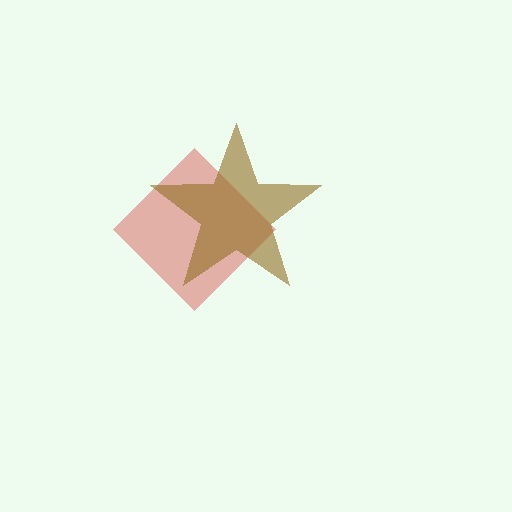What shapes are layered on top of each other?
The layered shapes are: a red diamond, a brown star.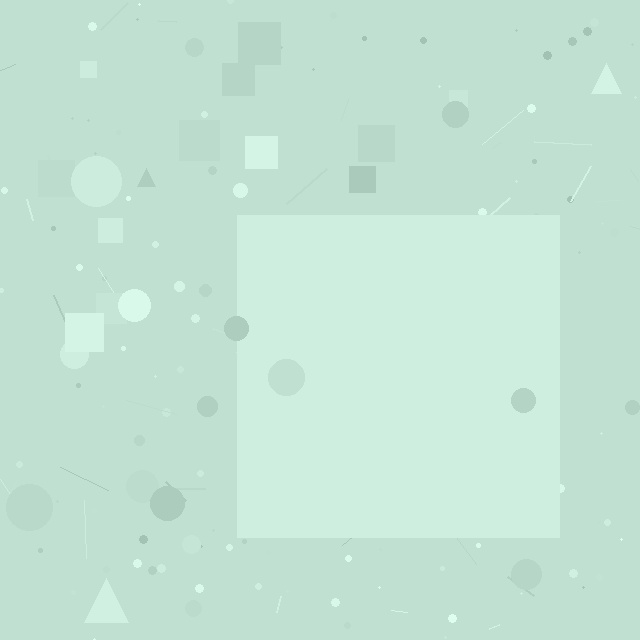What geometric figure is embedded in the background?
A square is embedded in the background.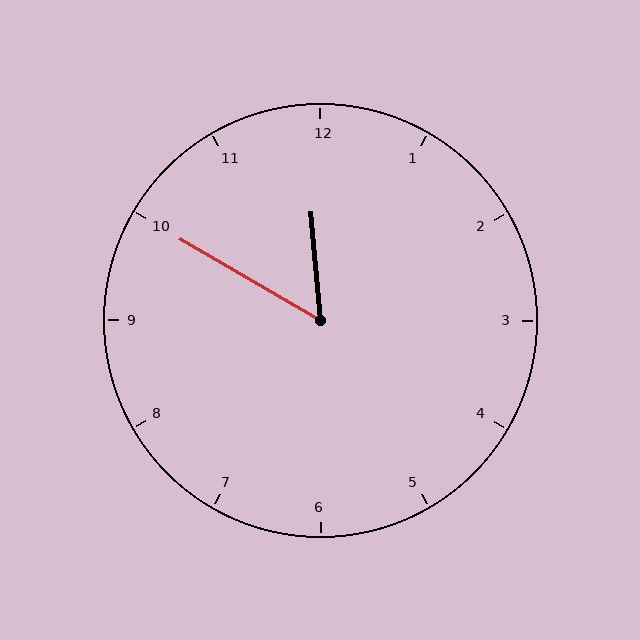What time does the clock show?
11:50.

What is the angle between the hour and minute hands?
Approximately 55 degrees.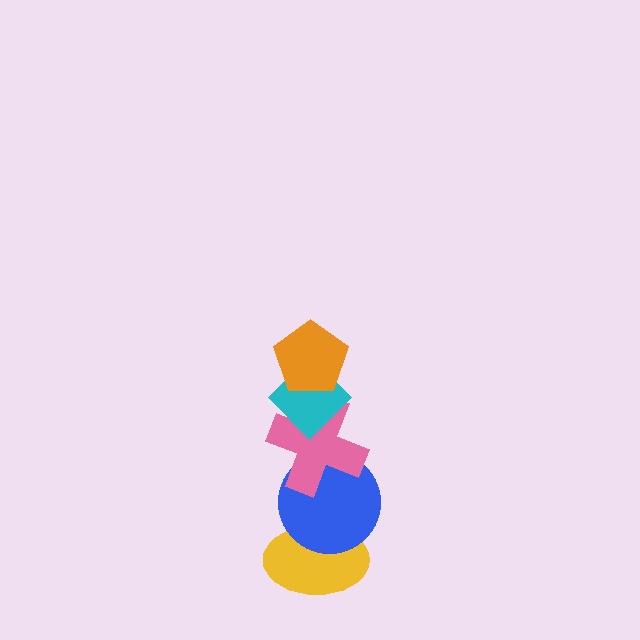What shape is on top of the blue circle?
The pink cross is on top of the blue circle.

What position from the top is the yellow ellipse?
The yellow ellipse is 5th from the top.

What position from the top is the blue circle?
The blue circle is 4th from the top.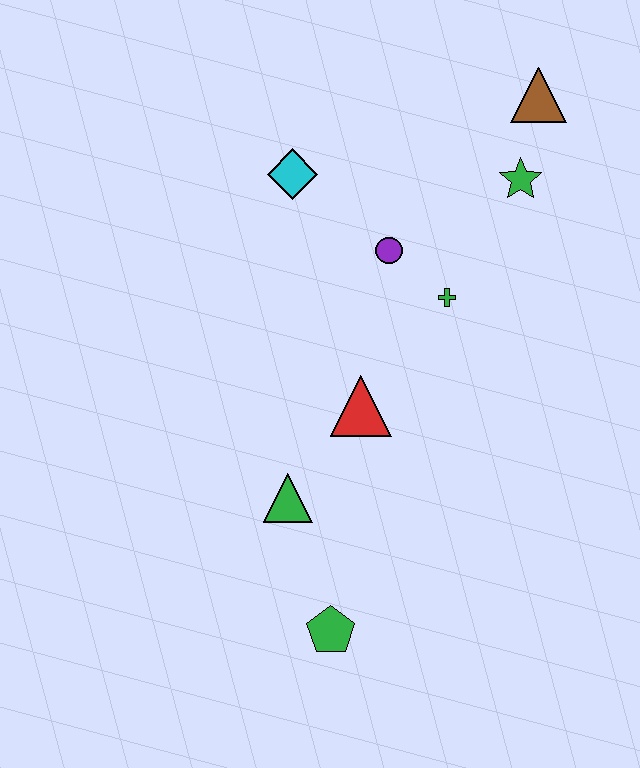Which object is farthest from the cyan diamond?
The green pentagon is farthest from the cyan diamond.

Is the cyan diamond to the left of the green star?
Yes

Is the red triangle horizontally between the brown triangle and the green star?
No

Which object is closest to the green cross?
The purple circle is closest to the green cross.